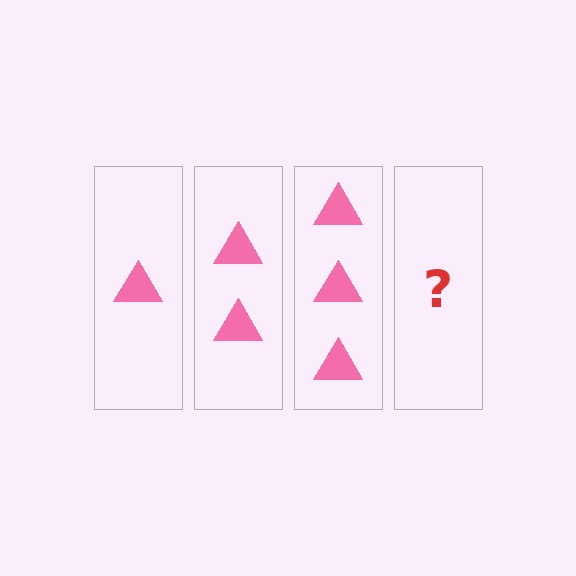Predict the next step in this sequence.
The next step is 4 triangles.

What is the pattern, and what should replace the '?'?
The pattern is that each step adds one more triangle. The '?' should be 4 triangles.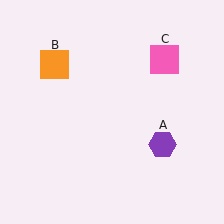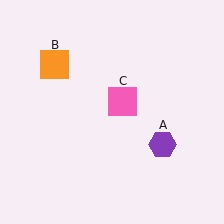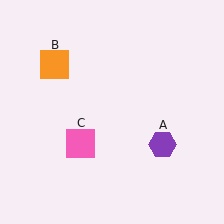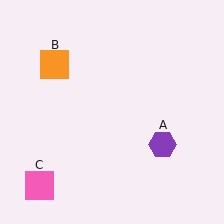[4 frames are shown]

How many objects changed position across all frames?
1 object changed position: pink square (object C).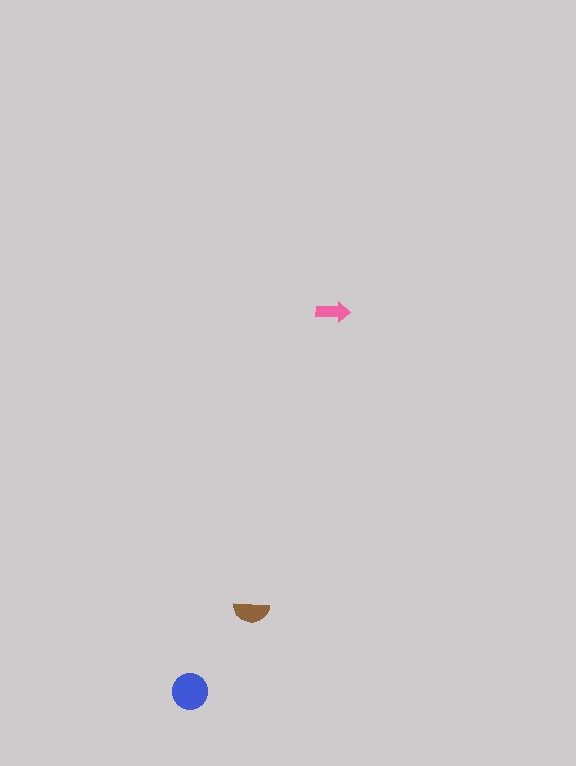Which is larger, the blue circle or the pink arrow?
The blue circle.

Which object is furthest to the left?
The blue circle is leftmost.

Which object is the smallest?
The pink arrow.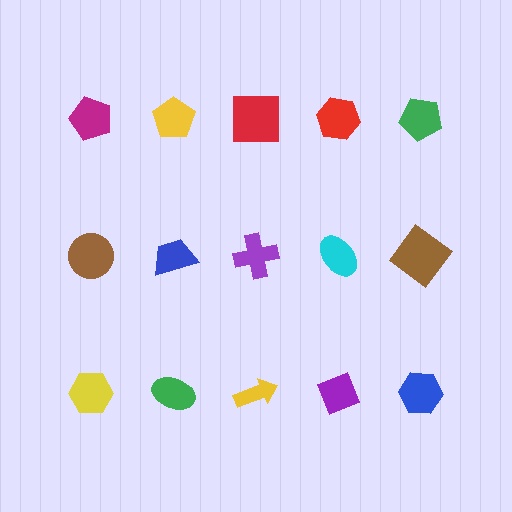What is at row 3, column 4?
A purple diamond.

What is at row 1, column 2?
A yellow pentagon.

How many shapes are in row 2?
5 shapes.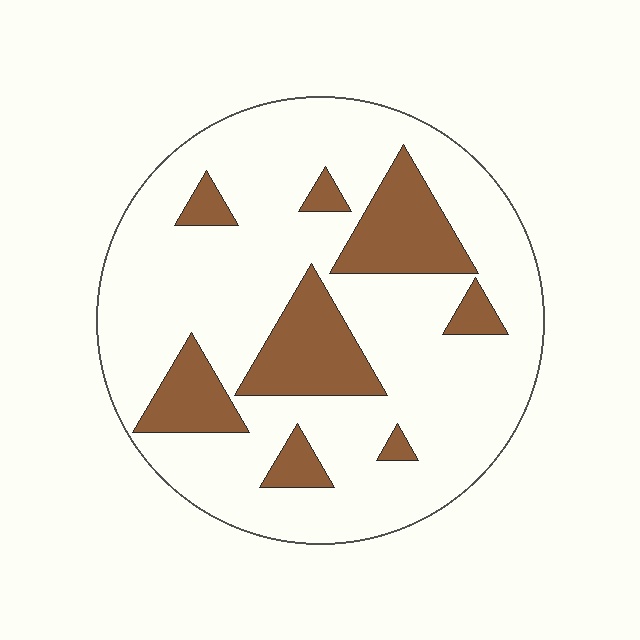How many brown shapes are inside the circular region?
8.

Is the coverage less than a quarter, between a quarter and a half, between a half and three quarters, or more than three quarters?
Less than a quarter.